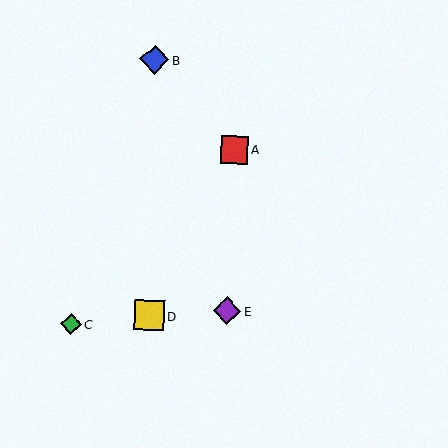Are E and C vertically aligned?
No, E is at x≈227 and C is at x≈71.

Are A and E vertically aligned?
Yes, both are at x≈234.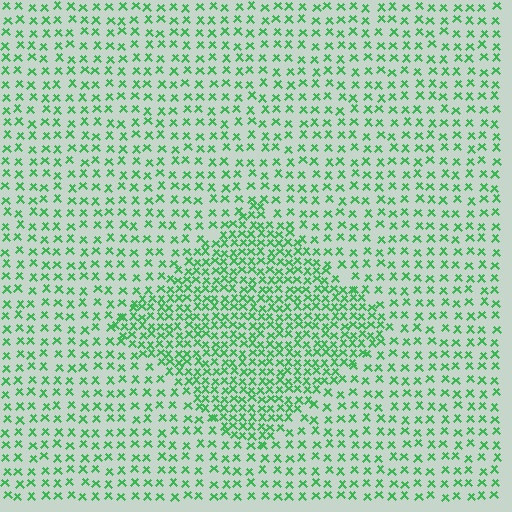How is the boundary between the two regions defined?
The boundary is defined by a change in element density (approximately 2.0x ratio). All elements are the same color, size, and shape.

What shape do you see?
I see a diamond.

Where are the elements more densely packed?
The elements are more densely packed inside the diamond boundary.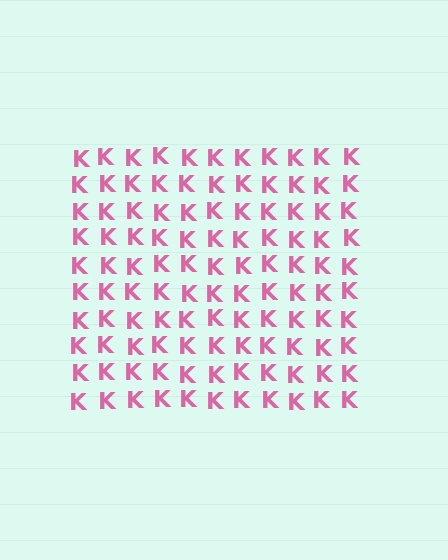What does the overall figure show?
The overall figure shows a square.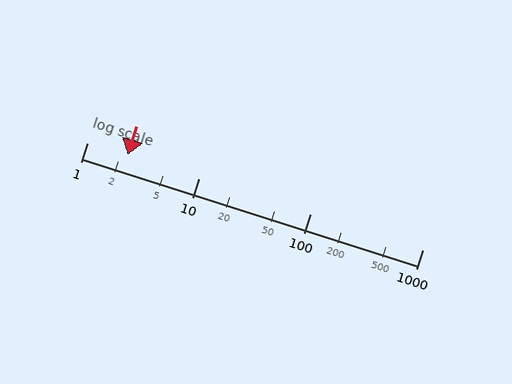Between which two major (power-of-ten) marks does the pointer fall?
The pointer is between 1 and 10.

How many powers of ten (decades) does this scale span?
The scale spans 3 decades, from 1 to 1000.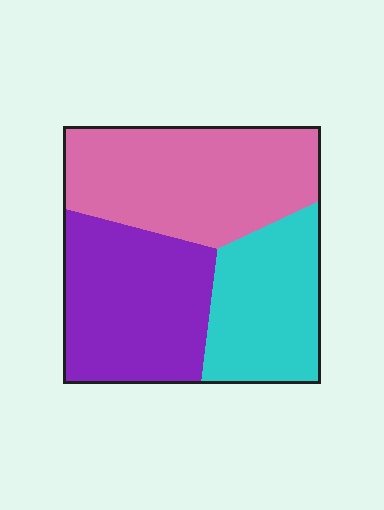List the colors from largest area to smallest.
From largest to smallest: pink, purple, cyan.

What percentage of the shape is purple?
Purple covers 34% of the shape.